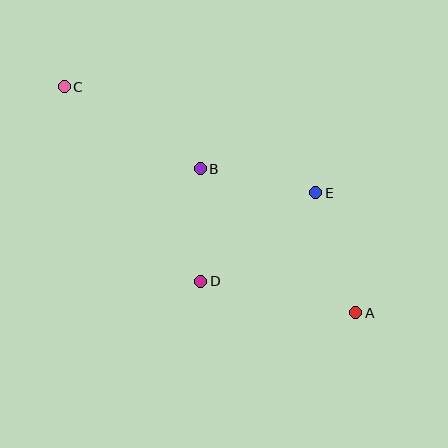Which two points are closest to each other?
Points B and D are closest to each other.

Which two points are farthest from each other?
Points A and C are farthest from each other.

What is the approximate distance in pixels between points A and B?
The distance between A and B is approximately 212 pixels.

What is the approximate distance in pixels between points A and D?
The distance between A and D is approximately 158 pixels.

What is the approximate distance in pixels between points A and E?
The distance between A and E is approximately 127 pixels.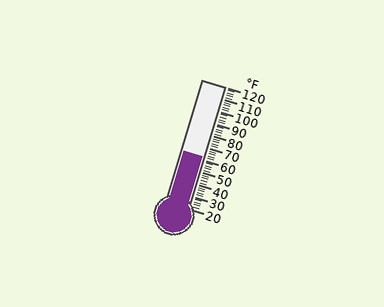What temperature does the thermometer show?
The thermometer shows approximately 62°F.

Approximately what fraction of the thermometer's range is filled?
The thermometer is filled to approximately 40% of its range.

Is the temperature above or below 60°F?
The temperature is above 60°F.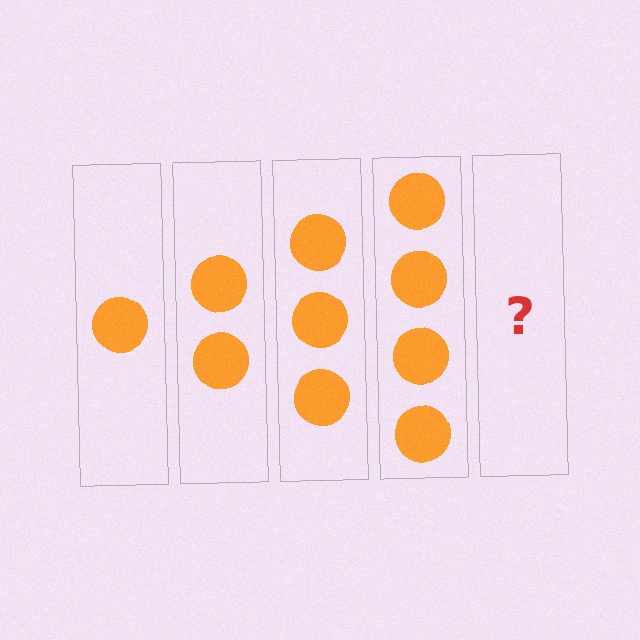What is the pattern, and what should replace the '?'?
The pattern is that each step adds one more circle. The '?' should be 5 circles.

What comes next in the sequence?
The next element should be 5 circles.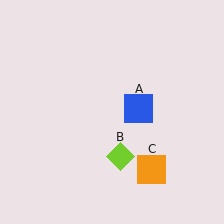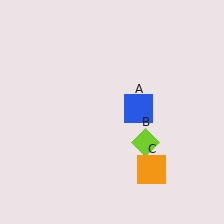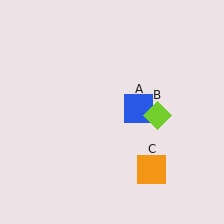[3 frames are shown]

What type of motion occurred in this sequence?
The lime diamond (object B) rotated counterclockwise around the center of the scene.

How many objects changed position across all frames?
1 object changed position: lime diamond (object B).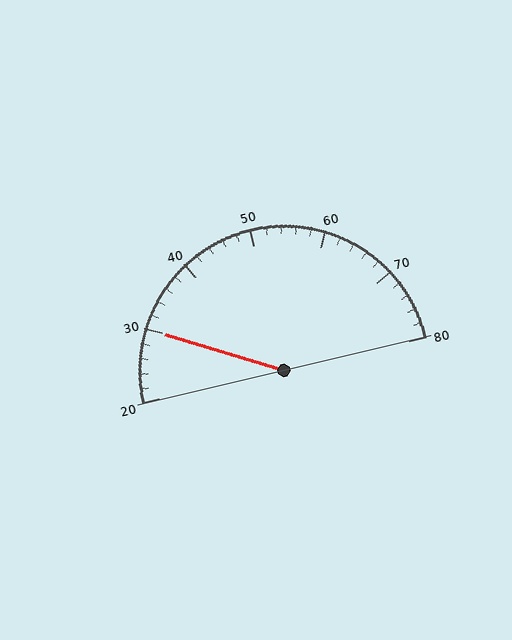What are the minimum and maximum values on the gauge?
The gauge ranges from 20 to 80.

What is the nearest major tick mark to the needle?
The nearest major tick mark is 30.